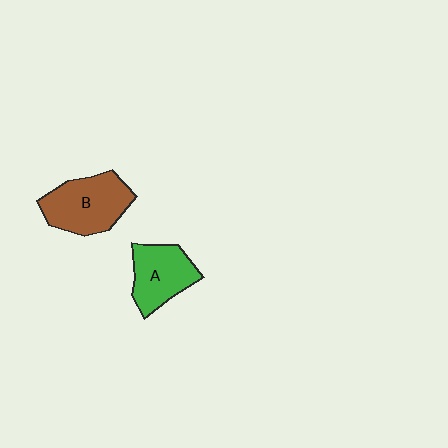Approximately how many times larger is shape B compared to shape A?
Approximately 1.2 times.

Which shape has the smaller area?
Shape A (green).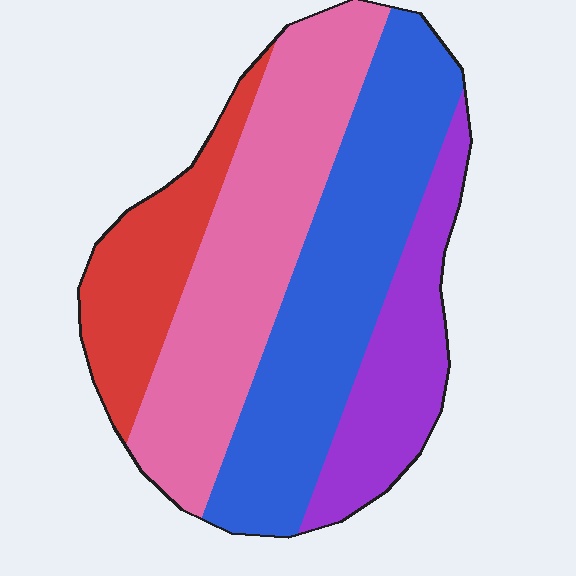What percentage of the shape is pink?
Pink takes up between a quarter and a half of the shape.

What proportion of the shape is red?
Red covers 16% of the shape.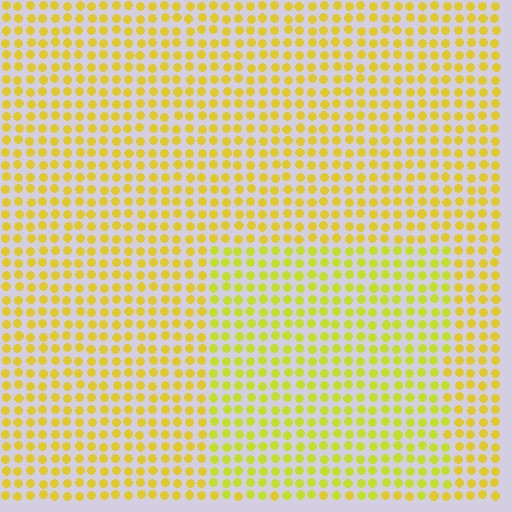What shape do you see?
I see a rectangle.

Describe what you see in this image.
The image is filled with small yellow elements in a uniform arrangement. A rectangle-shaped region is visible where the elements are tinted to a slightly different hue, forming a subtle color boundary.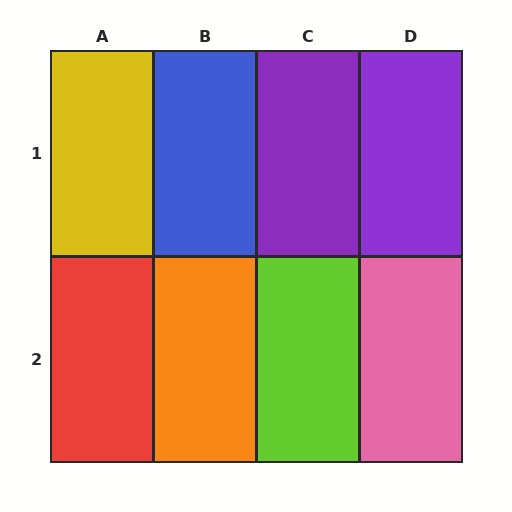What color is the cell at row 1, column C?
Purple.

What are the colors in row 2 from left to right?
Red, orange, lime, pink.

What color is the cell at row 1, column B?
Blue.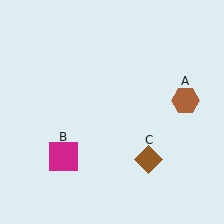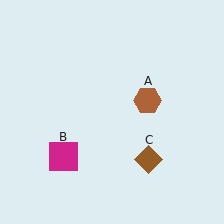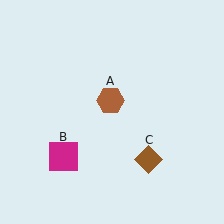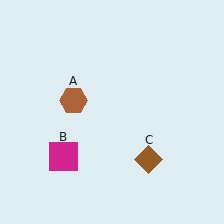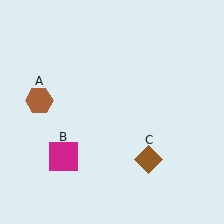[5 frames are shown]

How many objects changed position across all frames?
1 object changed position: brown hexagon (object A).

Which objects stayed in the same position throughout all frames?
Magenta square (object B) and brown diamond (object C) remained stationary.